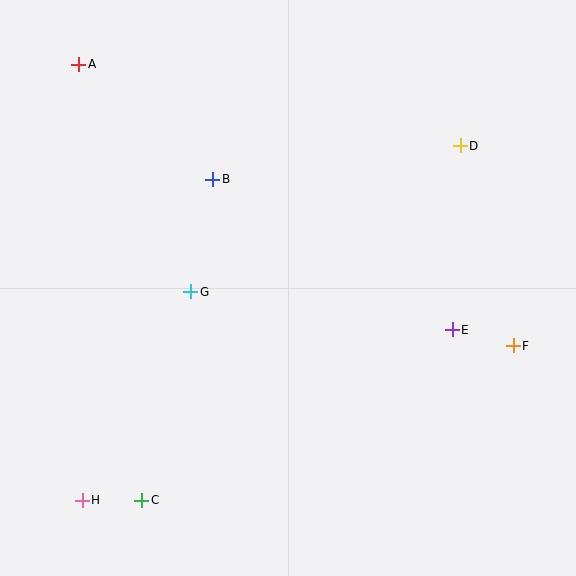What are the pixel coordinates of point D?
Point D is at (460, 146).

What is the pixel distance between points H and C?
The distance between H and C is 59 pixels.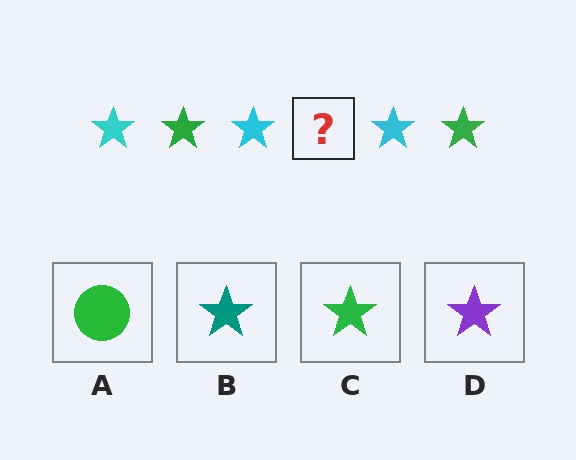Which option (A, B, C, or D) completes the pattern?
C.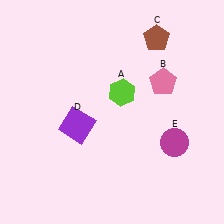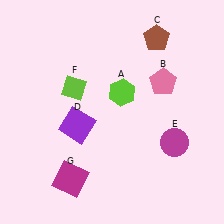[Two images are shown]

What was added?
A lime diamond (F), a magenta square (G) were added in Image 2.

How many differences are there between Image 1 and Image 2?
There are 2 differences between the two images.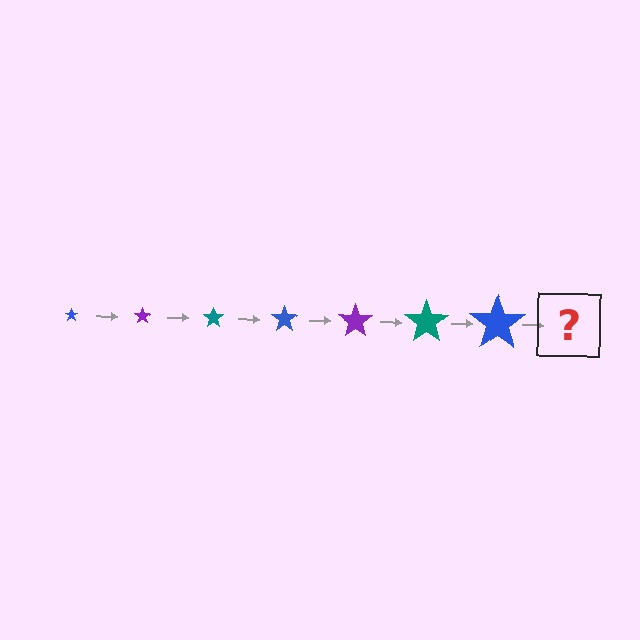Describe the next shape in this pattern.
It should be a purple star, larger than the previous one.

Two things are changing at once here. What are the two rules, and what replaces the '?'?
The two rules are that the star grows larger each step and the color cycles through blue, purple, and teal. The '?' should be a purple star, larger than the previous one.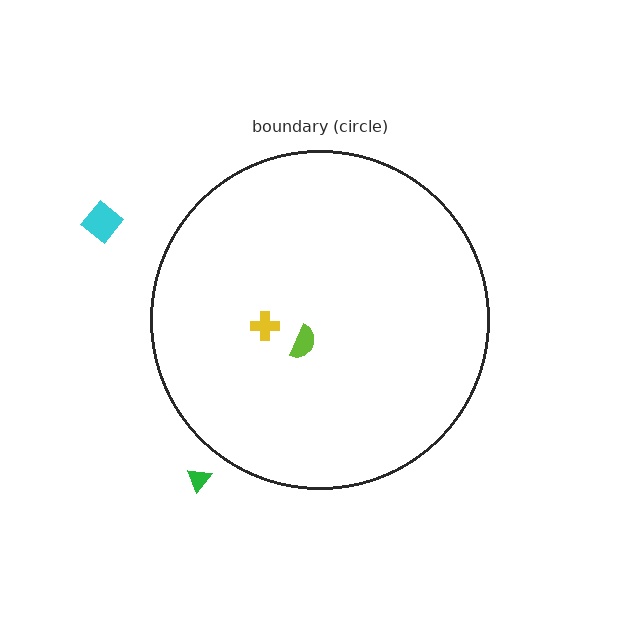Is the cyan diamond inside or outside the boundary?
Outside.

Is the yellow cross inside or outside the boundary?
Inside.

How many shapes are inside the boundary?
2 inside, 2 outside.